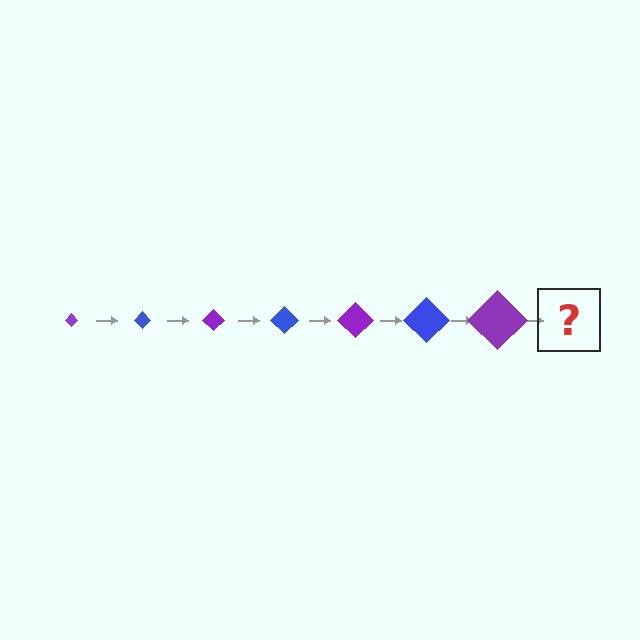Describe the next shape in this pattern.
It should be a blue diamond, larger than the previous one.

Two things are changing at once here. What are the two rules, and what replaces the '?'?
The two rules are that the diamond grows larger each step and the color cycles through purple and blue. The '?' should be a blue diamond, larger than the previous one.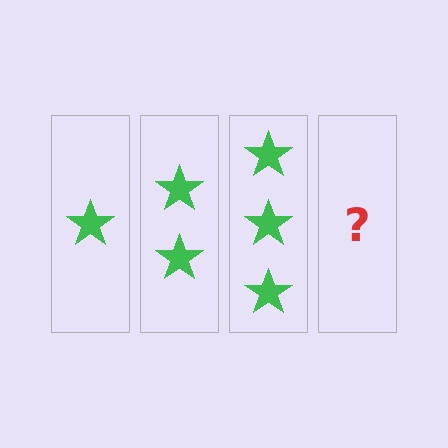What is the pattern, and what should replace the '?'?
The pattern is that each step adds one more star. The '?' should be 4 stars.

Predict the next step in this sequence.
The next step is 4 stars.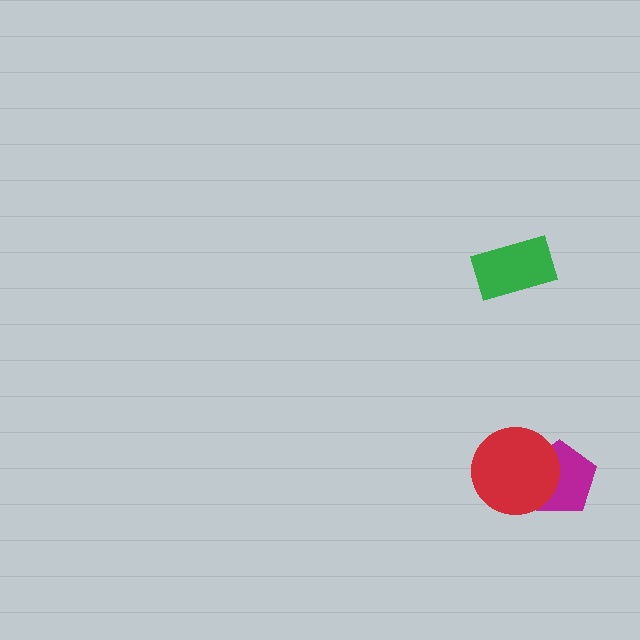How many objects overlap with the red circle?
1 object overlaps with the red circle.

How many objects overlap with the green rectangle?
0 objects overlap with the green rectangle.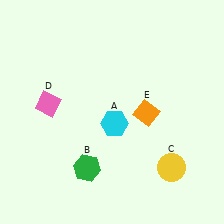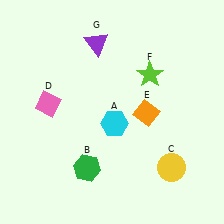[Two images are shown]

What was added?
A lime star (F), a purple triangle (G) were added in Image 2.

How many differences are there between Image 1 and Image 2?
There are 2 differences between the two images.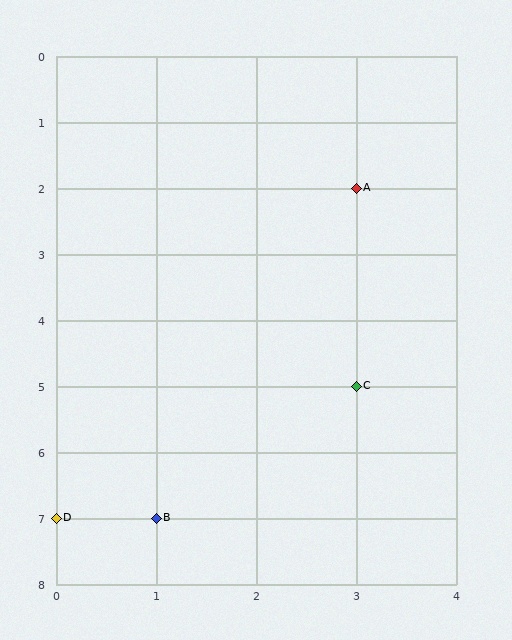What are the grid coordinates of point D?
Point D is at grid coordinates (0, 7).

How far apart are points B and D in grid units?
Points B and D are 1 column apart.